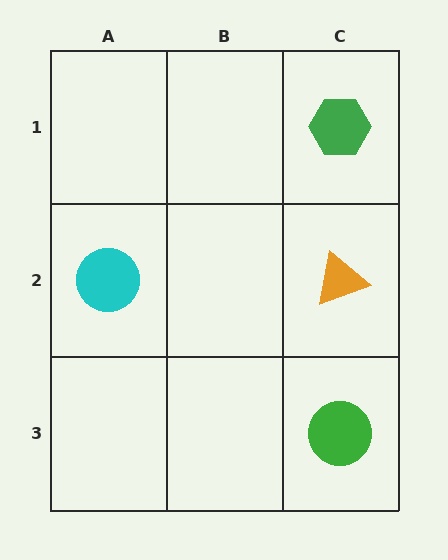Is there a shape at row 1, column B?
No, that cell is empty.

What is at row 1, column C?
A green hexagon.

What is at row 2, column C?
An orange triangle.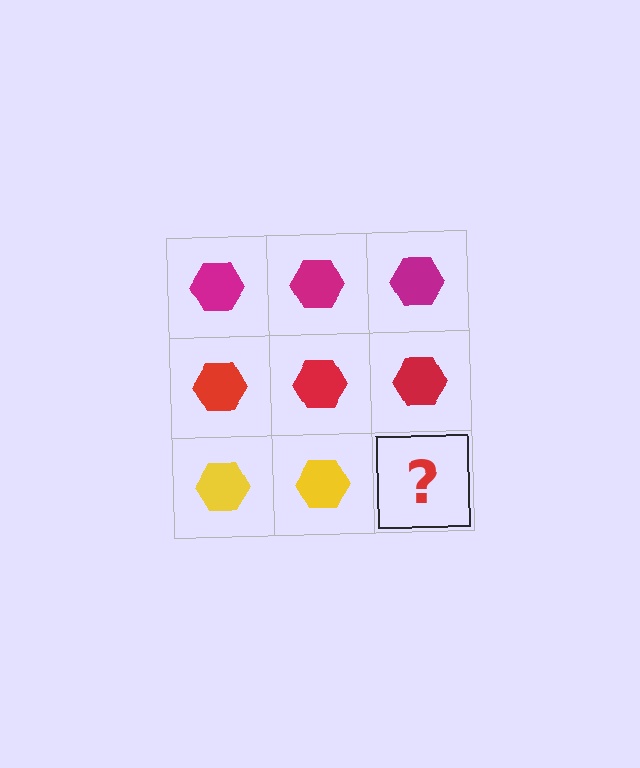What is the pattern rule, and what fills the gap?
The rule is that each row has a consistent color. The gap should be filled with a yellow hexagon.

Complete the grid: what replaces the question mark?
The question mark should be replaced with a yellow hexagon.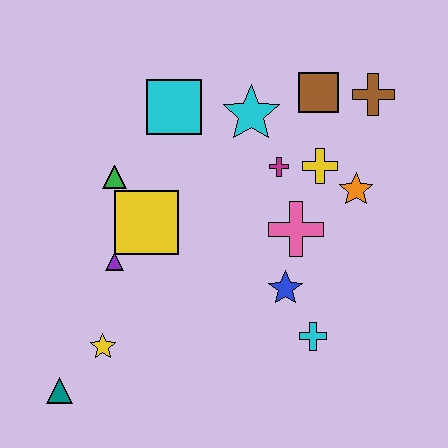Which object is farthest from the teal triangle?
The brown cross is farthest from the teal triangle.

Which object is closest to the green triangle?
The yellow square is closest to the green triangle.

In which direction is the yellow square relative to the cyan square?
The yellow square is below the cyan square.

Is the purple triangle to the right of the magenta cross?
No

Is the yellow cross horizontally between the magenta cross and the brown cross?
Yes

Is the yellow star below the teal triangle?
No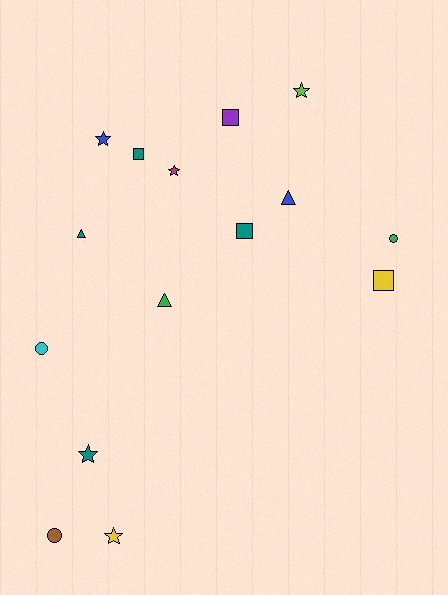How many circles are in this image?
There are 3 circles.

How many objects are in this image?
There are 15 objects.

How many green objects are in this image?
There are 2 green objects.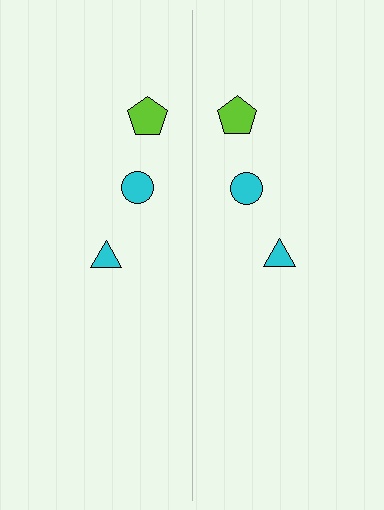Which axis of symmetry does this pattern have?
The pattern has a vertical axis of symmetry running through the center of the image.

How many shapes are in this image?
There are 6 shapes in this image.